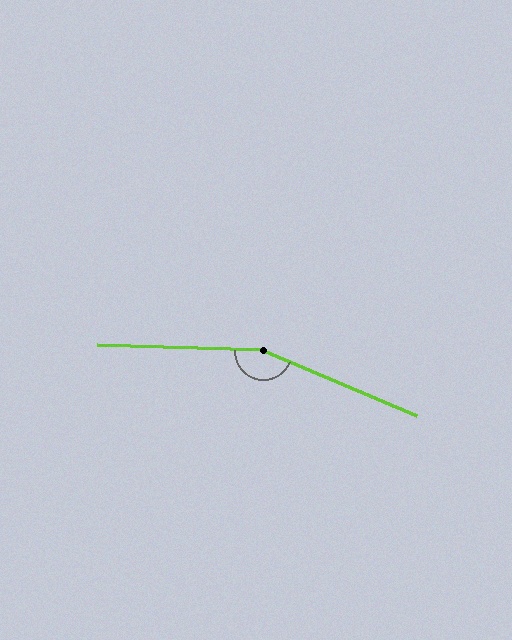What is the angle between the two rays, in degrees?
Approximately 159 degrees.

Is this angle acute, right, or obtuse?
It is obtuse.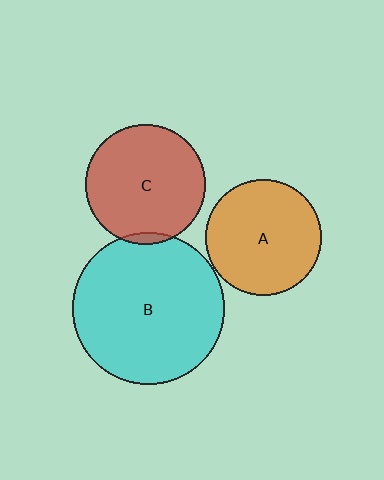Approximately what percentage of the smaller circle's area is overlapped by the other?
Approximately 5%.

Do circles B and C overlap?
Yes.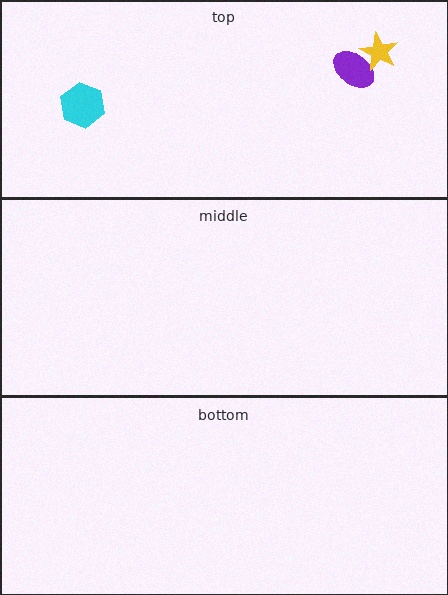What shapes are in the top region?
The purple ellipse, the yellow star, the cyan hexagon.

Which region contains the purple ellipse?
The top region.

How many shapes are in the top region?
3.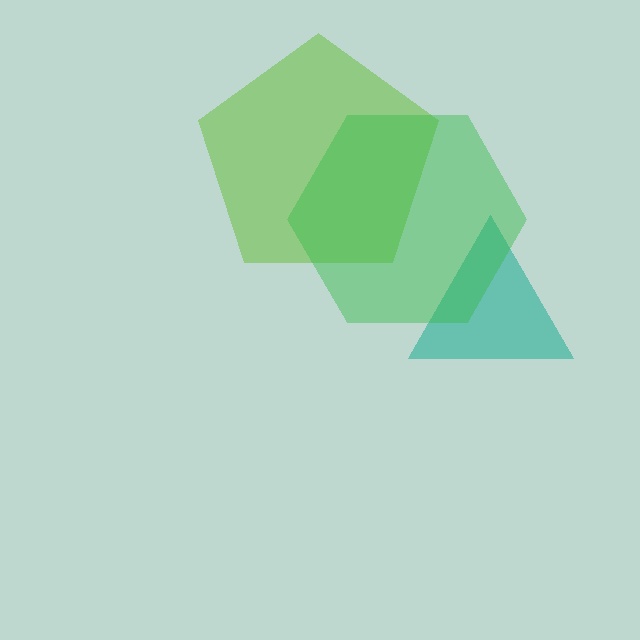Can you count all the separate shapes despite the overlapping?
Yes, there are 3 separate shapes.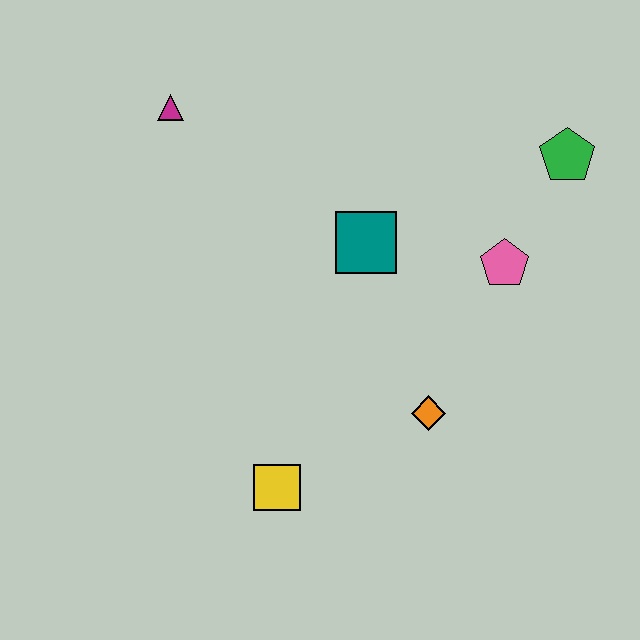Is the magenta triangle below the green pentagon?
No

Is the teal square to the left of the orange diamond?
Yes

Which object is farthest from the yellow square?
The green pentagon is farthest from the yellow square.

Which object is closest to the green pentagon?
The pink pentagon is closest to the green pentagon.